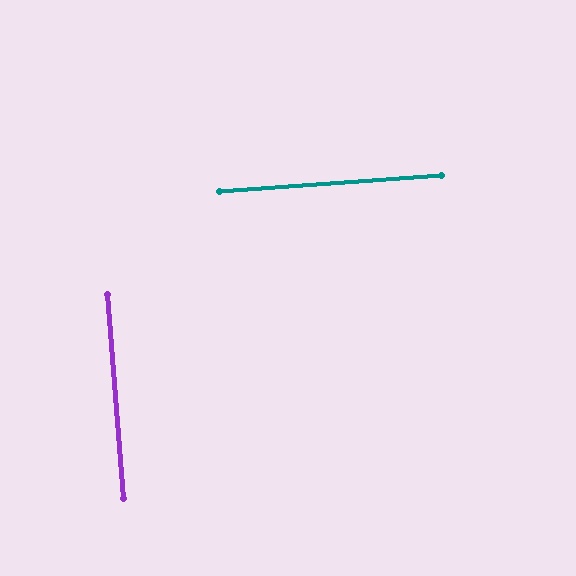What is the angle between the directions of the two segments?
Approximately 90 degrees.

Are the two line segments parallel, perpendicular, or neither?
Perpendicular — they meet at approximately 90°.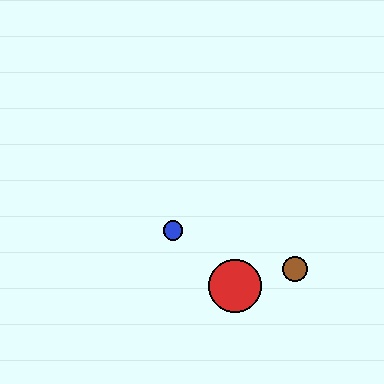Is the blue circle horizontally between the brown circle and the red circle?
No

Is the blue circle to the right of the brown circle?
No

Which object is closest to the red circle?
The brown circle is closest to the red circle.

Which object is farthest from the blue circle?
The brown circle is farthest from the blue circle.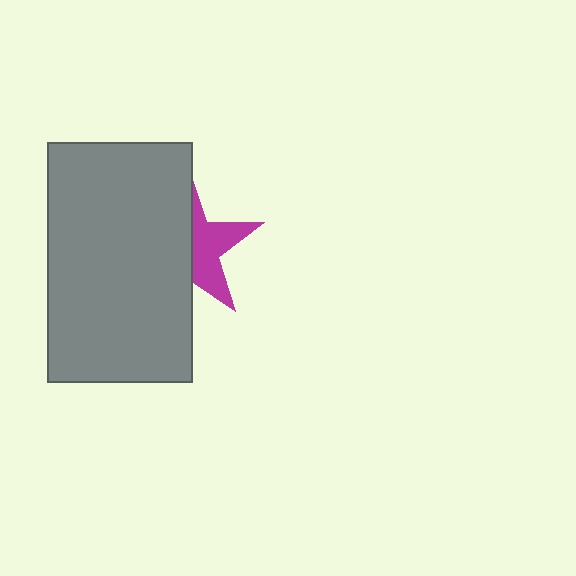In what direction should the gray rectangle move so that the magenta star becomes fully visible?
The gray rectangle should move left. That is the shortest direction to clear the overlap and leave the magenta star fully visible.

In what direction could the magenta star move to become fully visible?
The magenta star could move right. That would shift it out from behind the gray rectangle entirely.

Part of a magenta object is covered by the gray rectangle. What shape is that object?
It is a star.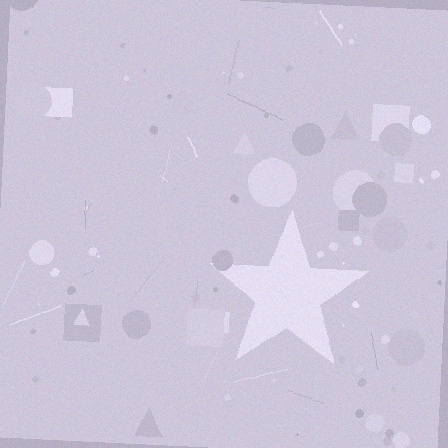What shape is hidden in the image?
A star is hidden in the image.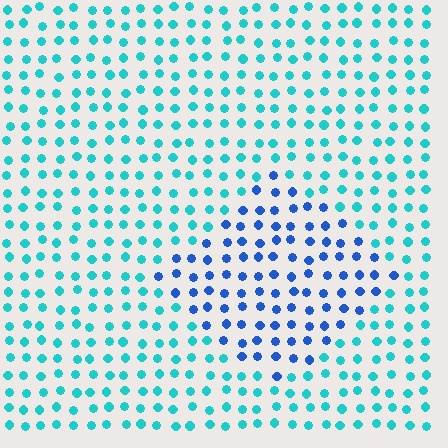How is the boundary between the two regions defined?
The boundary is defined purely by a slight shift in hue (about 42 degrees). Spacing, size, and orientation are identical on both sides.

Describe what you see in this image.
The image is filled with small cyan elements in a uniform arrangement. A diamond-shaped region is visible where the elements are tinted to a slightly different hue, forming a subtle color boundary.